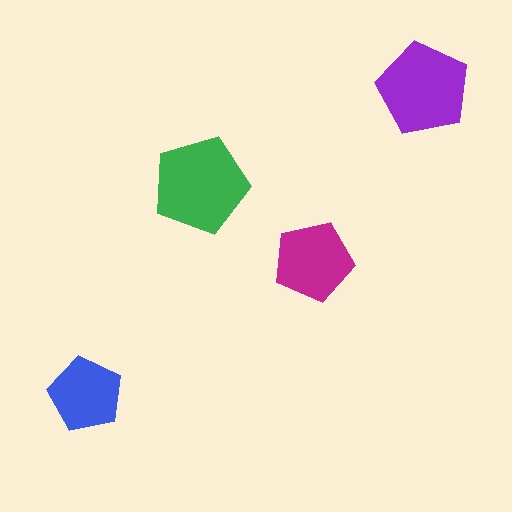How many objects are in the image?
There are 4 objects in the image.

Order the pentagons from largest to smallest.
the green one, the purple one, the magenta one, the blue one.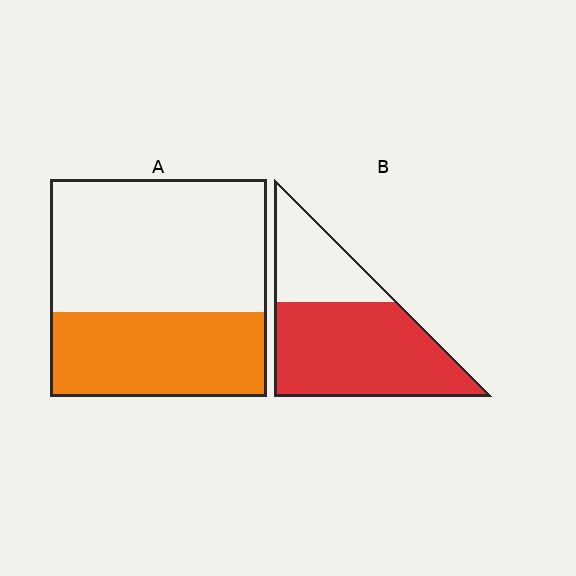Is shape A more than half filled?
No.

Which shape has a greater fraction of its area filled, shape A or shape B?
Shape B.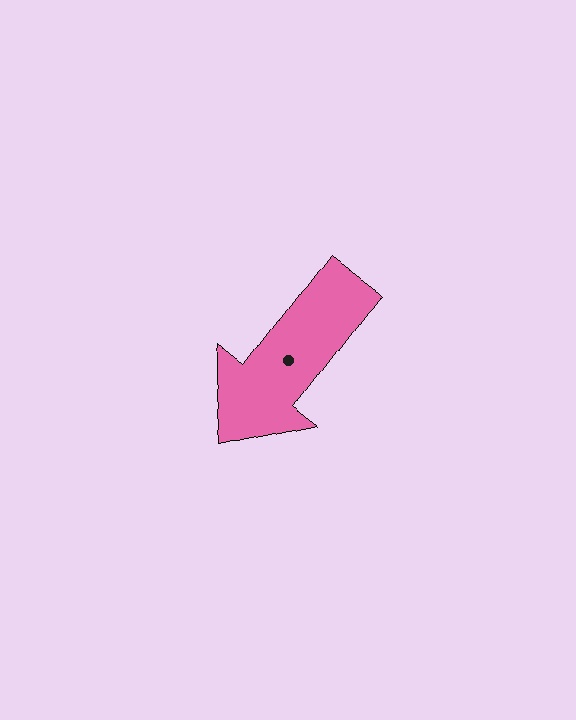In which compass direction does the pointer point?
Southwest.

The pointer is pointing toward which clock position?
Roughly 7 o'clock.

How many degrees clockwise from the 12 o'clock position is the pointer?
Approximately 217 degrees.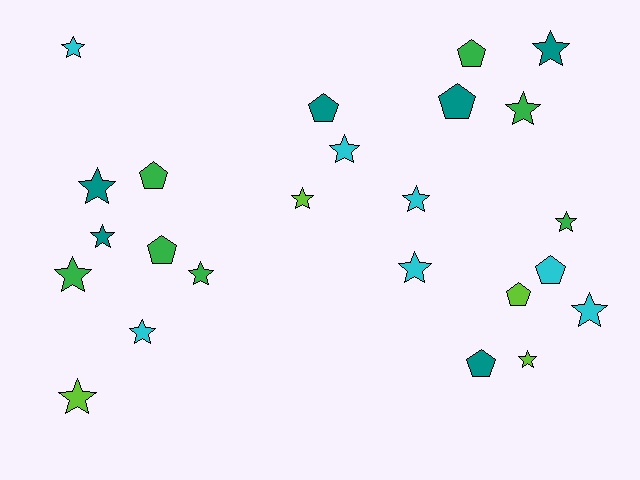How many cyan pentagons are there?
There is 1 cyan pentagon.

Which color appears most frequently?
Green, with 7 objects.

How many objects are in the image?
There are 24 objects.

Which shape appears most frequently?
Star, with 16 objects.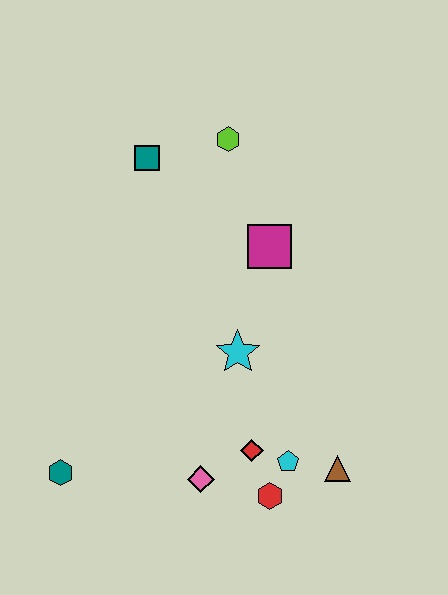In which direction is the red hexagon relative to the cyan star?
The red hexagon is below the cyan star.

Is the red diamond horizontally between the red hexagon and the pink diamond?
Yes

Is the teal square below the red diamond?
No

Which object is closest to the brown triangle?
The cyan pentagon is closest to the brown triangle.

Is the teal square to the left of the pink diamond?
Yes